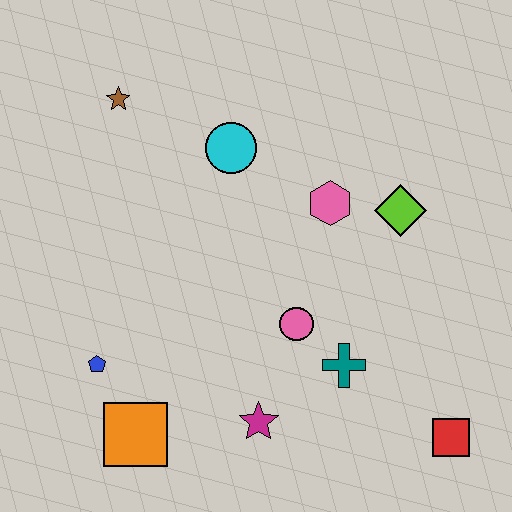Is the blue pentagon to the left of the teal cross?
Yes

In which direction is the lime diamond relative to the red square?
The lime diamond is above the red square.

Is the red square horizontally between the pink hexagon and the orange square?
No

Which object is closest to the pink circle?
The teal cross is closest to the pink circle.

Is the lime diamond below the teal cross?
No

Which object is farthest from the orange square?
The lime diamond is farthest from the orange square.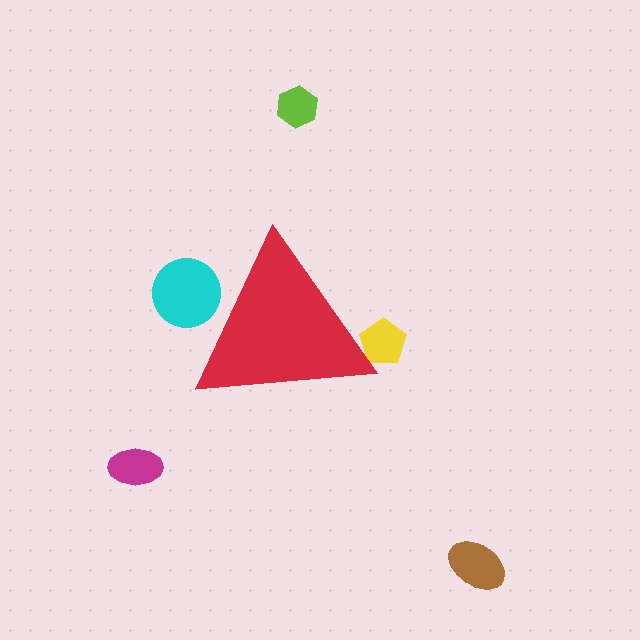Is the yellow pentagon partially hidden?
Yes, the yellow pentagon is partially hidden behind the red triangle.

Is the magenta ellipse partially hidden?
No, the magenta ellipse is fully visible.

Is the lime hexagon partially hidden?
No, the lime hexagon is fully visible.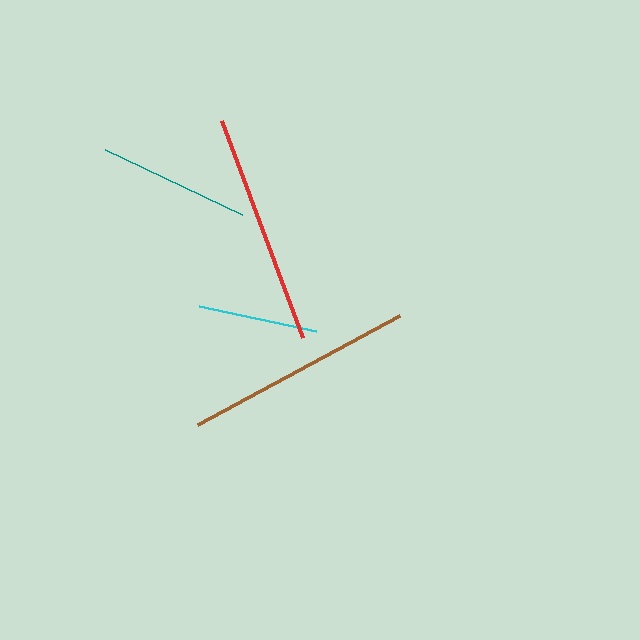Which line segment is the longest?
The red line is the longest at approximately 231 pixels.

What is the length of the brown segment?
The brown segment is approximately 229 pixels long.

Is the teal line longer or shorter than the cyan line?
The teal line is longer than the cyan line.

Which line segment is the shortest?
The cyan line is the shortest at approximately 120 pixels.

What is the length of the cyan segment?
The cyan segment is approximately 120 pixels long.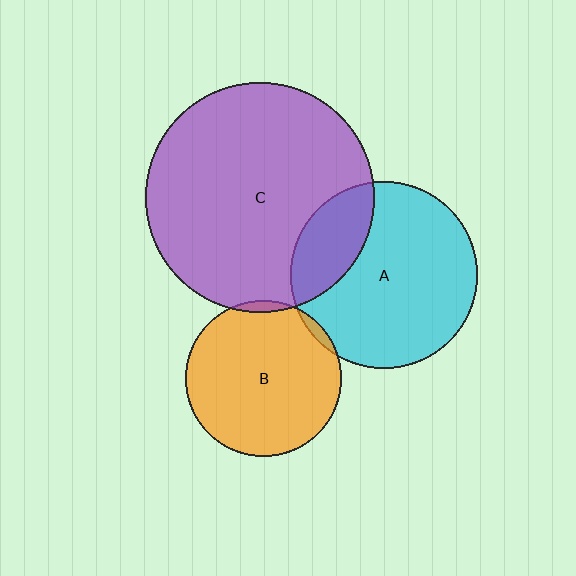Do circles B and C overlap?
Yes.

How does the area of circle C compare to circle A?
Approximately 1.5 times.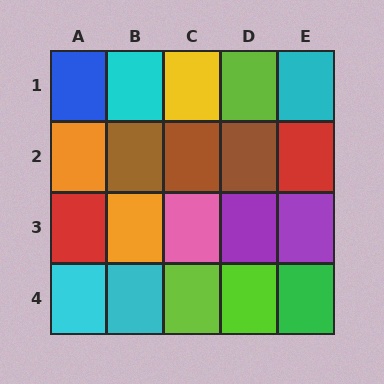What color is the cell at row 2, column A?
Orange.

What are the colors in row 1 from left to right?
Blue, cyan, yellow, lime, cyan.